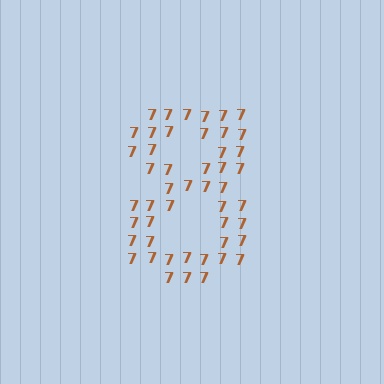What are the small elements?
The small elements are digit 7's.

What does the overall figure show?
The overall figure shows the digit 8.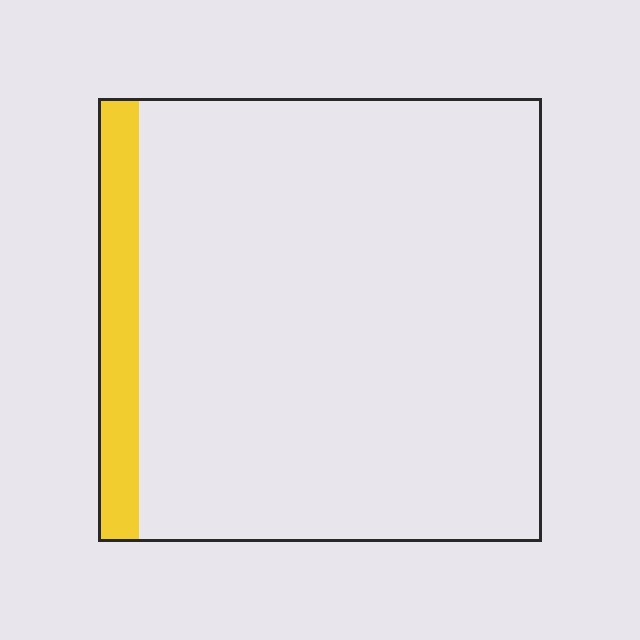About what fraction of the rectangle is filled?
About one tenth (1/10).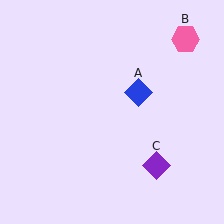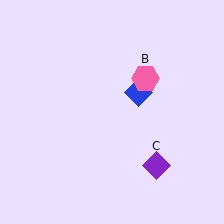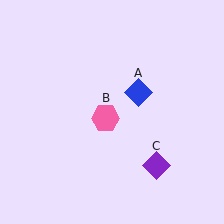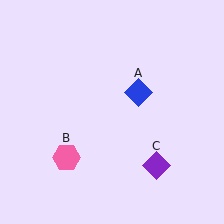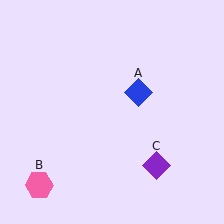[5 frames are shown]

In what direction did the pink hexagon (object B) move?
The pink hexagon (object B) moved down and to the left.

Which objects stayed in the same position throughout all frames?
Blue diamond (object A) and purple diamond (object C) remained stationary.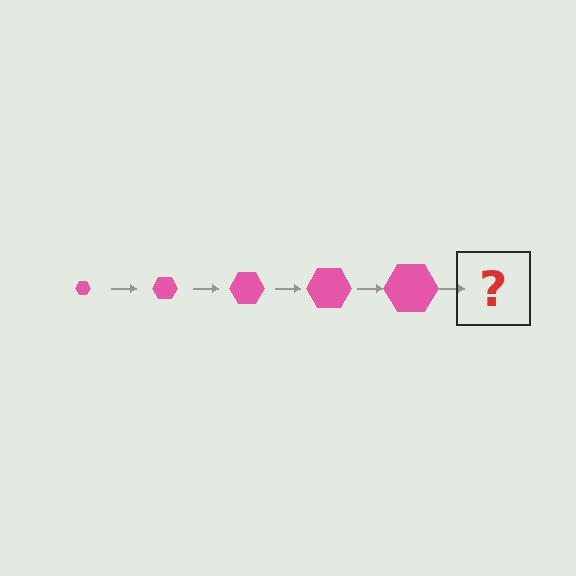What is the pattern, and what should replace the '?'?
The pattern is that the hexagon gets progressively larger each step. The '?' should be a pink hexagon, larger than the previous one.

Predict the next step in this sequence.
The next step is a pink hexagon, larger than the previous one.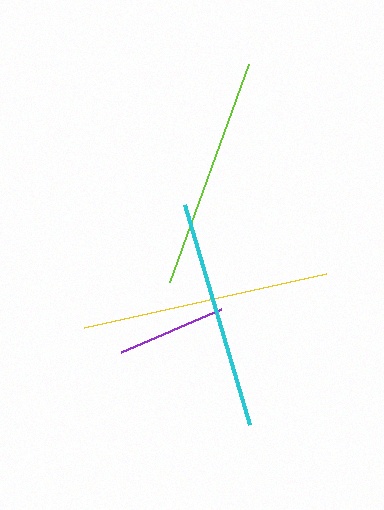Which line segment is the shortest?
The purple line is the shortest at approximately 109 pixels.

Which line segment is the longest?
The yellow line is the longest at approximately 248 pixels.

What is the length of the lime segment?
The lime segment is approximately 232 pixels long.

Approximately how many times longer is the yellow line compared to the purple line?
The yellow line is approximately 2.3 times the length of the purple line.